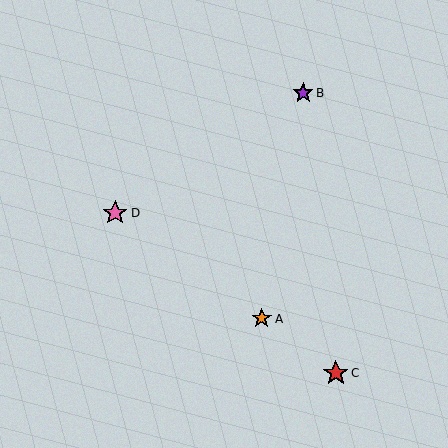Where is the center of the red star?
The center of the red star is at (336, 373).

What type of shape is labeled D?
Shape D is a pink star.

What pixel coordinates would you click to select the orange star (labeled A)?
Click at (262, 319) to select the orange star A.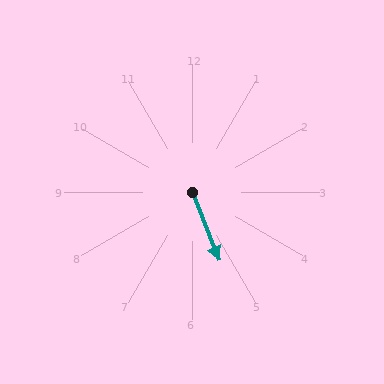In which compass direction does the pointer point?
South.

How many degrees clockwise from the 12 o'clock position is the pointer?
Approximately 159 degrees.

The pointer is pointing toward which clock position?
Roughly 5 o'clock.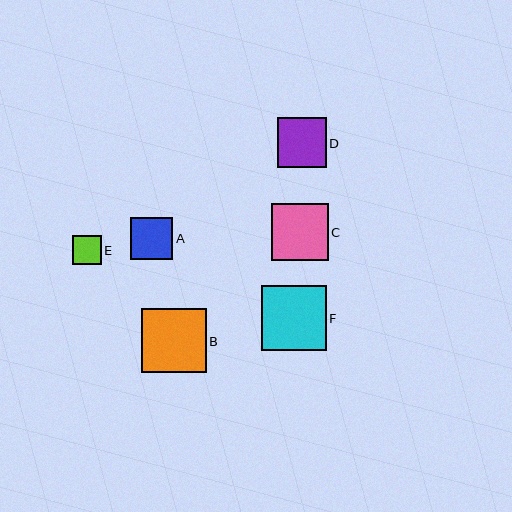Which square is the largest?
Square F is the largest with a size of approximately 65 pixels.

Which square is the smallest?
Square E is the smallest with a size of approximately 28 pixels.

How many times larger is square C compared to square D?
Square C is approximately 1.2 times the size of square D.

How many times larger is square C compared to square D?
Square C is approximately 1.2 times the size of square D.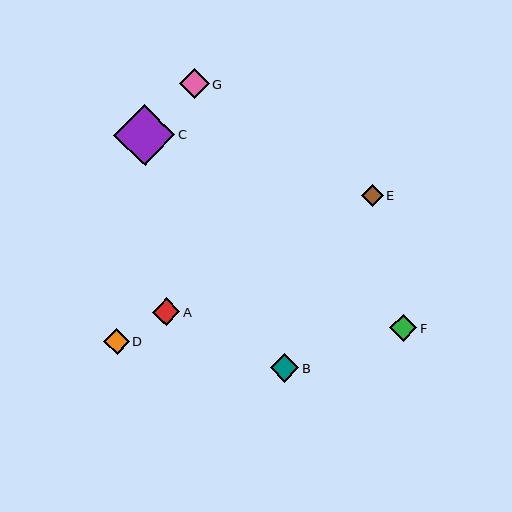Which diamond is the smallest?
Diamond E is the smallest with a size of approximately 22 pixels.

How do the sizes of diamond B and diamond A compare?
Diamond B and diamond A are approximately the same size.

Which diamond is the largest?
Diamond C is the largest with a size of approximately 61 pixels.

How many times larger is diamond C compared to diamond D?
Diamond C is approximately 2.4 times the size of diamond D.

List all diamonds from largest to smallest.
From largest to smallest: C, G, B, A, F, D, E.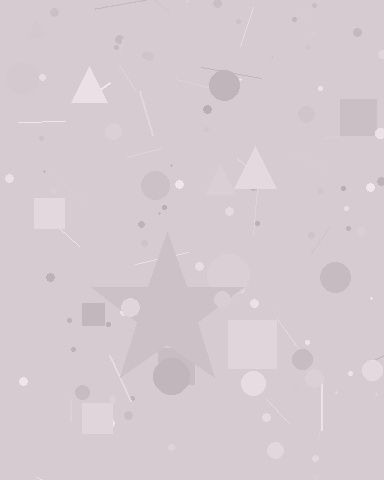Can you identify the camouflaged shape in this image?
The camouflaged shape is a star.